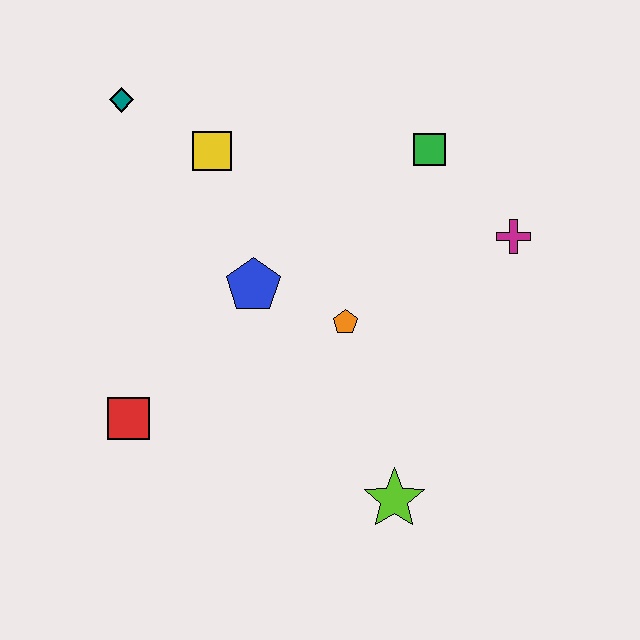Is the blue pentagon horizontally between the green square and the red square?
Yes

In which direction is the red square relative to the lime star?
The red square is to the left of the lime star.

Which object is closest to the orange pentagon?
The blue pentagon is closest to the orange pentagon.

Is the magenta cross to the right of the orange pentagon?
Yes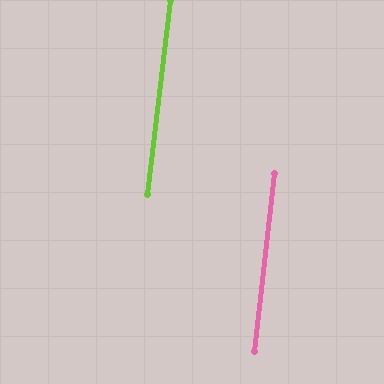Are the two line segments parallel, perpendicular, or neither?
Parallel — their directions differ by only 0.4°.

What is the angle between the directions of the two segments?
Approximately 0 degrees.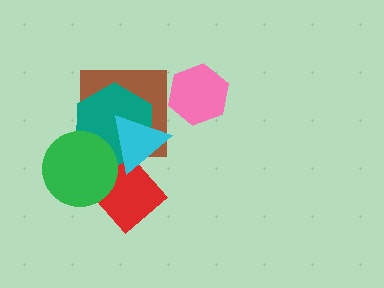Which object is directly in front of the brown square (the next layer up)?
The teal hexagon is directly in front of the brown square.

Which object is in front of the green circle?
The cyan triangle is in front of the green circle.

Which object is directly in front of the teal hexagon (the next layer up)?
The green circle is directly in front of the teal hexagon.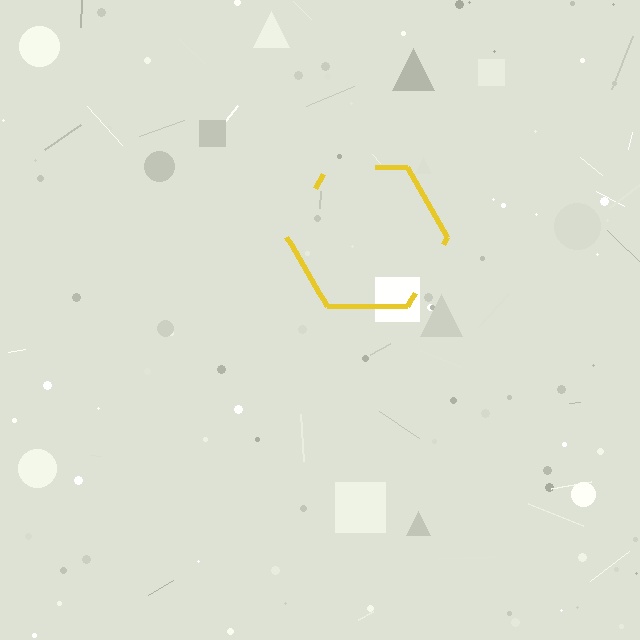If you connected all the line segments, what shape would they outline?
They would outline a hexagon.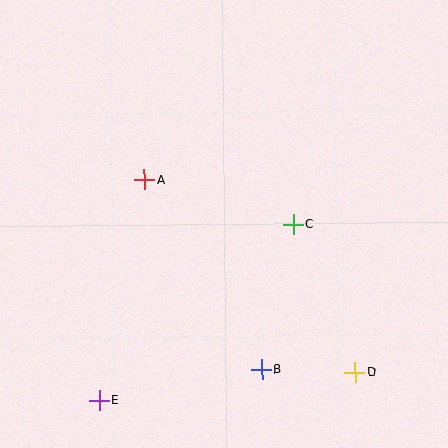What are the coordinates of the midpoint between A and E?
The midpoint between A and E is at (122, 290).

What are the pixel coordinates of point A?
Point A is at (144, 179).